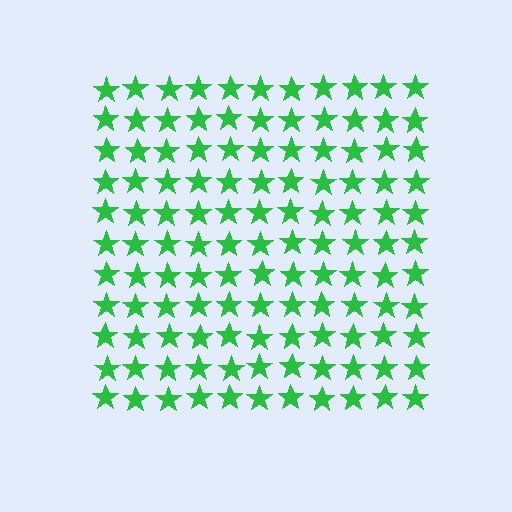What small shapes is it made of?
It is made of small stars.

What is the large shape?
The large shape is a square.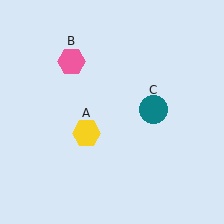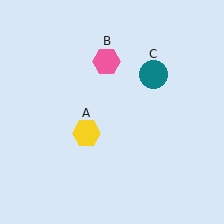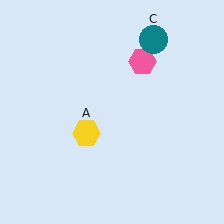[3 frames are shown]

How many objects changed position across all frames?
2 objects changed position: pink hexagon (object B), teal circle (object C).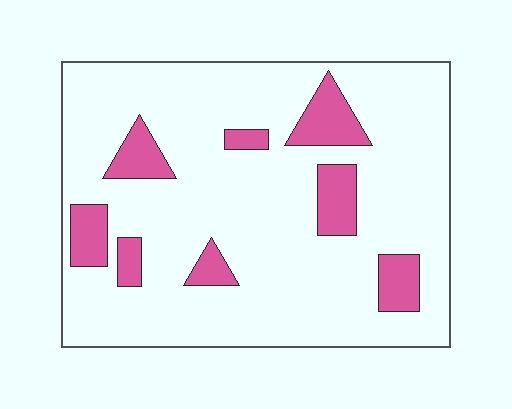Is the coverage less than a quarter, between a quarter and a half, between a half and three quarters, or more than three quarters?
Less than a quarter.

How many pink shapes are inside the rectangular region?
8.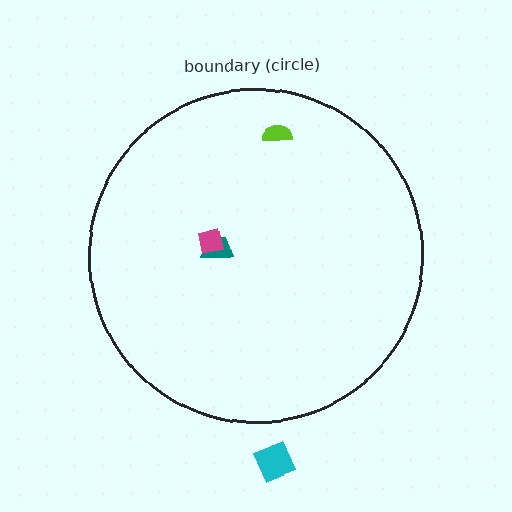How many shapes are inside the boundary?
3 inside, 1 outside.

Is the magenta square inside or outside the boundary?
Inside.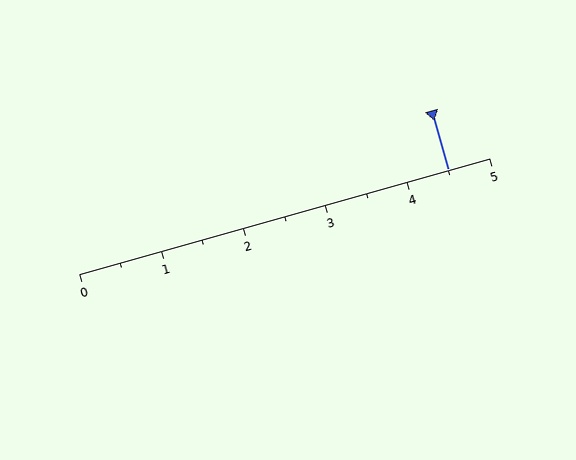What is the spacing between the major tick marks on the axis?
The major ticks are spaced 1 apart.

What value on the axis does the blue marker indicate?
The marker indicates approximately 4.5.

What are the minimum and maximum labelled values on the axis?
The axis runs from 0 to 5.